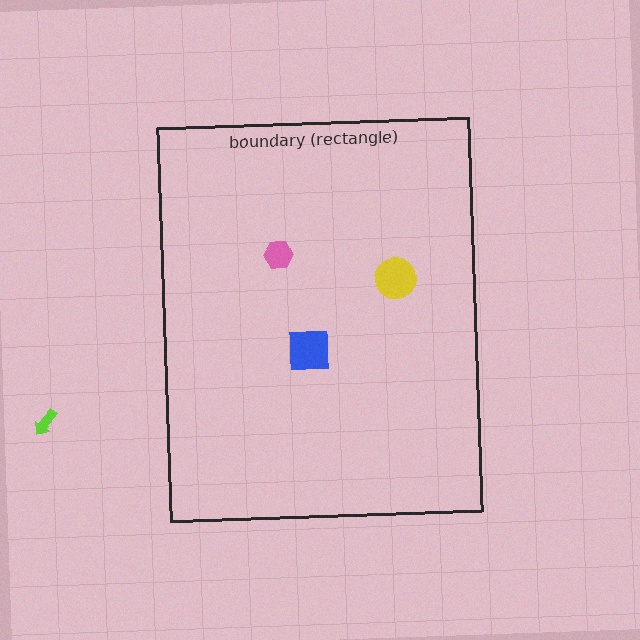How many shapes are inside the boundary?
3 inside, 1 outside.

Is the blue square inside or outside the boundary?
Inside.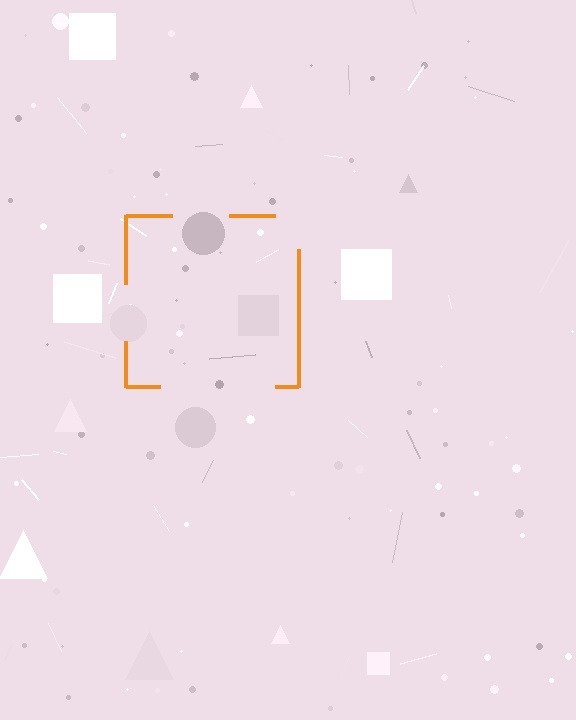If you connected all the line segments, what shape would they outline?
They would outline a square.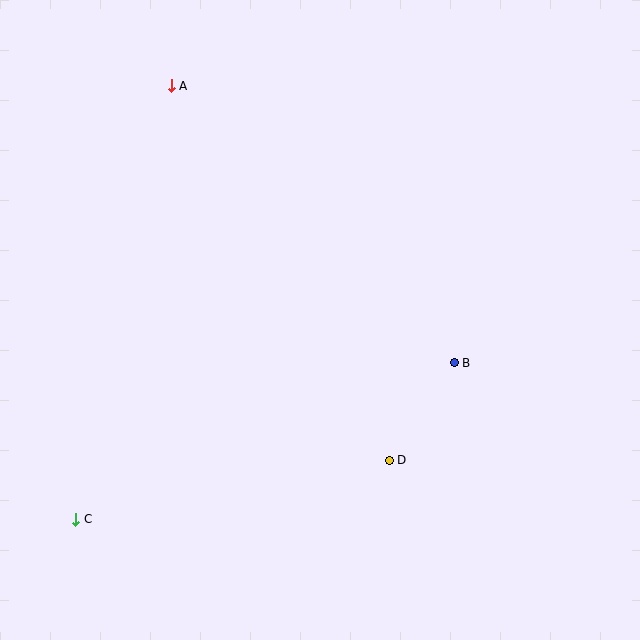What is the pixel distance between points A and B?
The distance between A and B is 396 pixels.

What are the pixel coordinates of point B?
Point B is at (454, 363).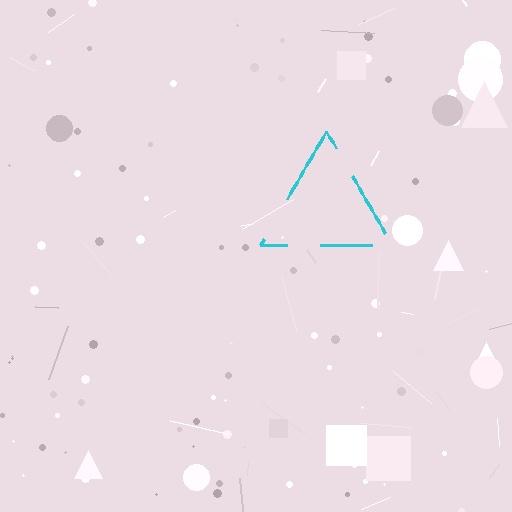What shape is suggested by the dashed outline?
The dashed outline suggests a triangle.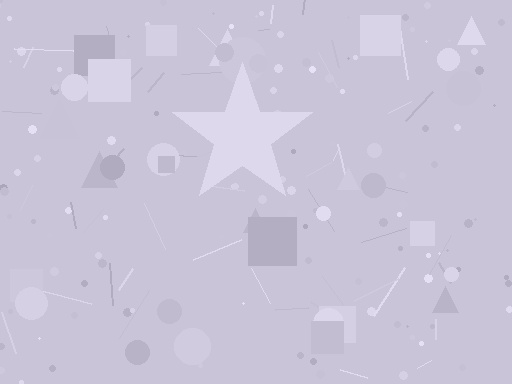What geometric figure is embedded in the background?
A star is embedded in the background.